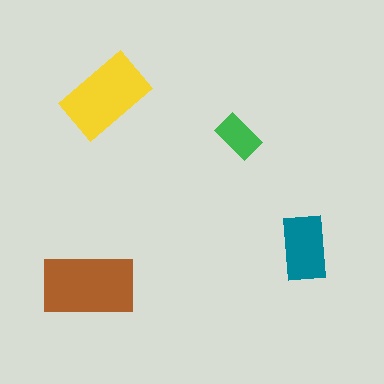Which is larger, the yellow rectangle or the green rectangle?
The yellow one.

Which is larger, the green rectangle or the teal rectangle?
The teal one.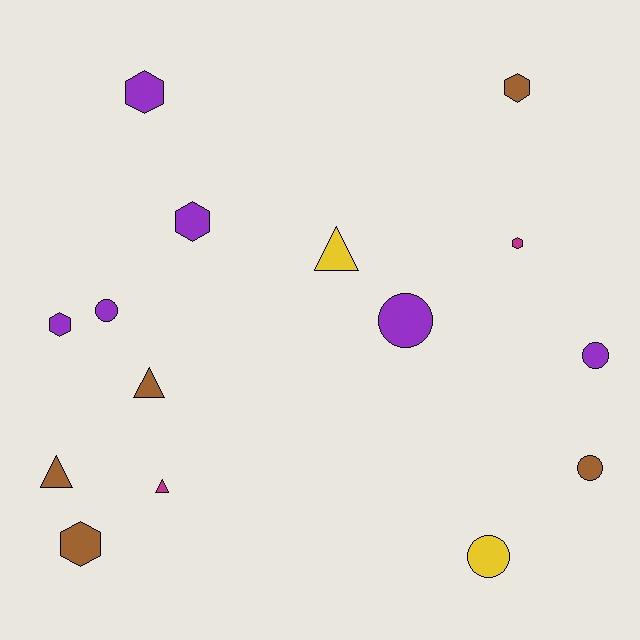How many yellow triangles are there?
There is 1 yellow triangle.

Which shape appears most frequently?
Hexagon, with 6 objects.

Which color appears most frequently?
Purple, with 6 objects.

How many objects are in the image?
There are 15 objects.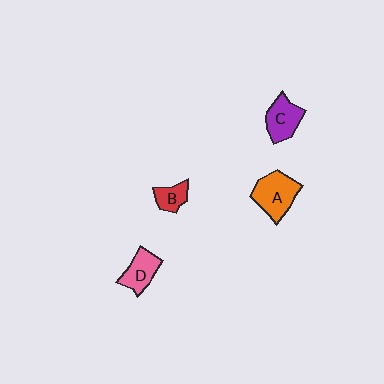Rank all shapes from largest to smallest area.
From largest to smallest: A (orange), C (purple), D (pink), B (red).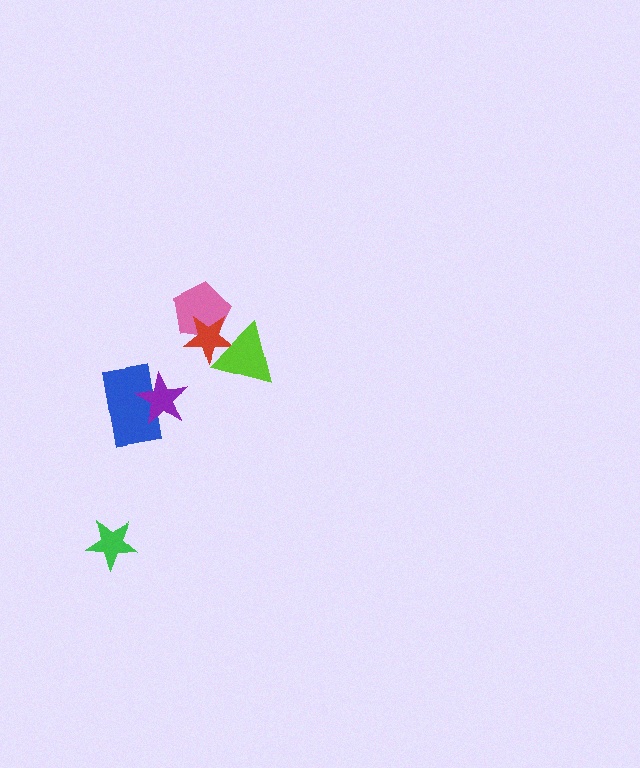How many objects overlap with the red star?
2 objects overlap with the red star.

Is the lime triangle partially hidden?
No, no other shape covers it.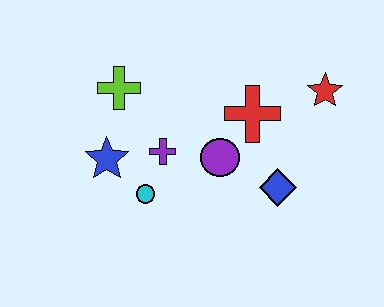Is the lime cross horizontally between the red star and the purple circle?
No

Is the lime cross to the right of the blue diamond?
No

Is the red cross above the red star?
No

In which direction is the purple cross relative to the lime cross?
The purple cross is below the lime cross.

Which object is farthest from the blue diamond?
The lime cross is farthest from the blue diamond.